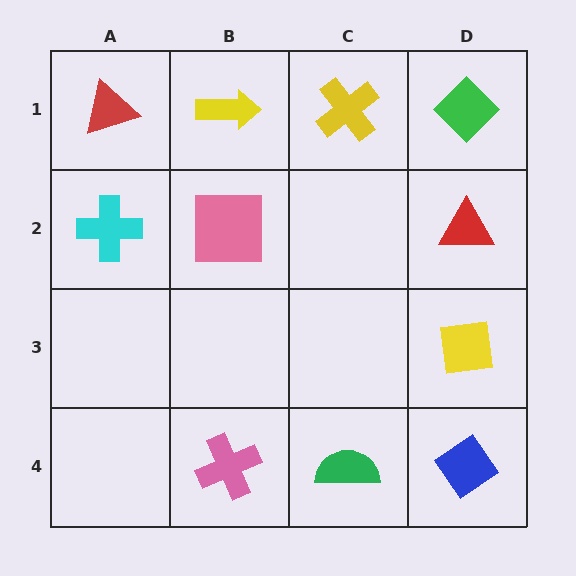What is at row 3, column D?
A yellow square.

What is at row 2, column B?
A pink square.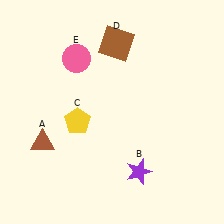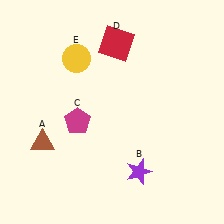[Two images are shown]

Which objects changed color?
C changed from yellow to magenta. D changed from brown to red. E changed from pink to yellow.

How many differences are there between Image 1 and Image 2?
There are 3 differences between the two images.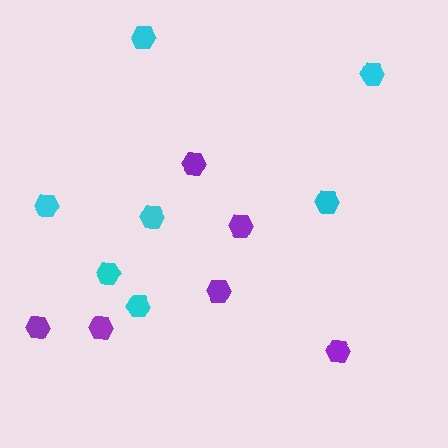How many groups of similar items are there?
There are 2 groups: one group of purple hexagons (6) and one group of cyan hexagons (7).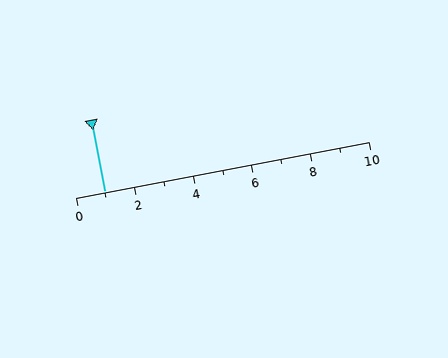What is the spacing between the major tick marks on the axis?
The major ticks are spaced 2 apart.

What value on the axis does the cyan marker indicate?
The marker indicates approximately 1.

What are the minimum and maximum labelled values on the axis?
The axis runs from 0 to 10.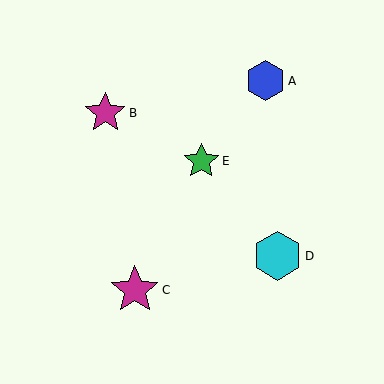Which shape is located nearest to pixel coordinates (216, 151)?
The green star (labeled E) at (201, 161) is nearest to that location.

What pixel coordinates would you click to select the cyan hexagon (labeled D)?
Click at (277, 256) to select the cyan hexagon D.